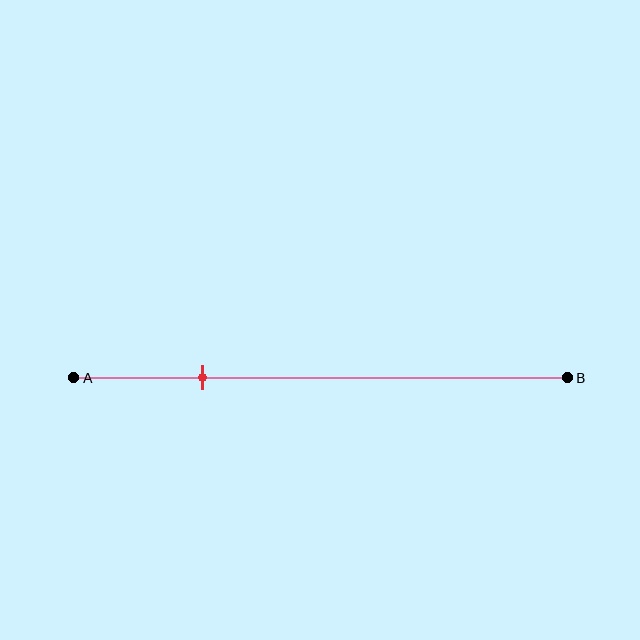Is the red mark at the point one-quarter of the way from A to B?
Yes, the mark is approximately at the one-quarter point.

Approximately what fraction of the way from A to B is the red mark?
The red mark is approximately 25% of the way from A to B.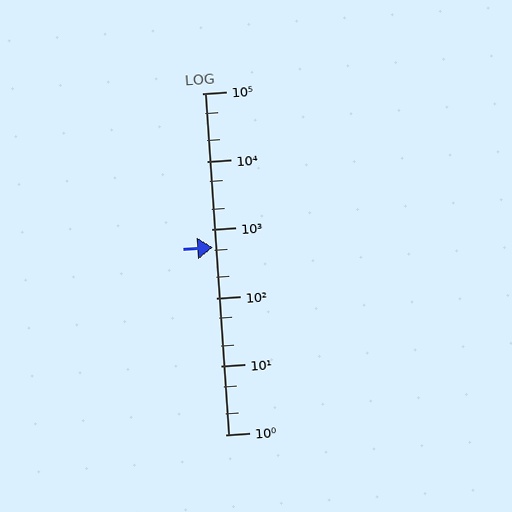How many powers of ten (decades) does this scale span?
The scale spans 5 decades, from 1 to 100000.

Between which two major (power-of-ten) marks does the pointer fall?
The pointer is between 100 and 1000.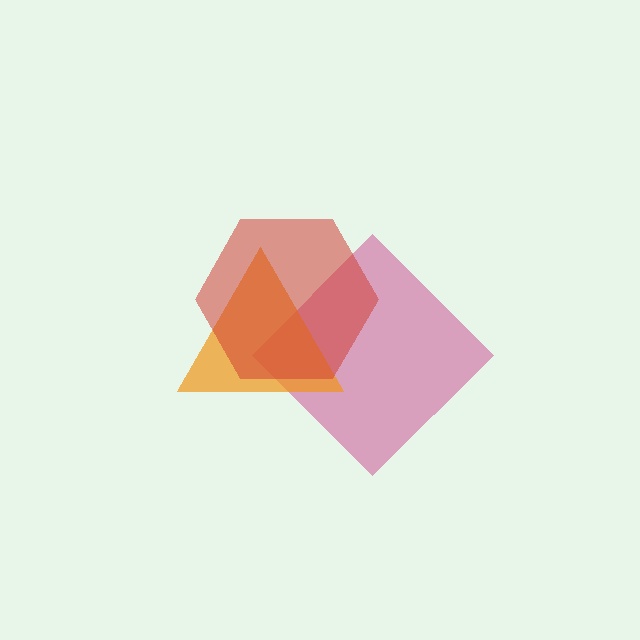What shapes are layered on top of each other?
The layered shapes are: a magenta diamond, an orange triangle, a red hexagon.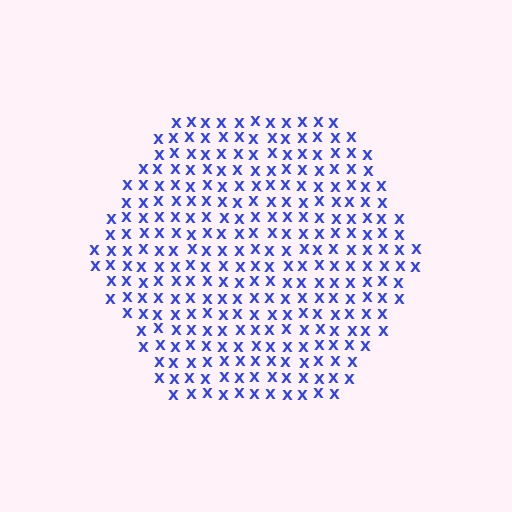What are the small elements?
The small elements are letter X's.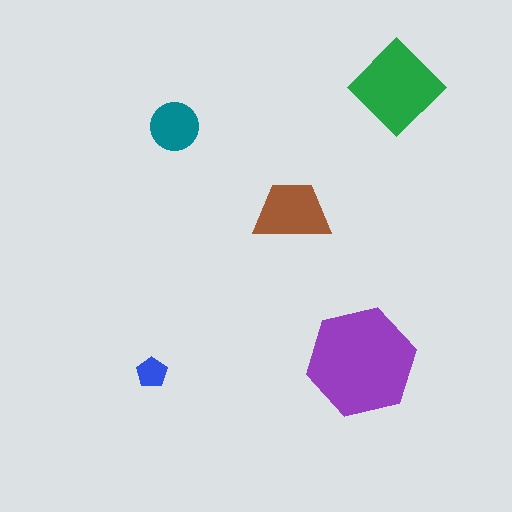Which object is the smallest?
The blue pentagon.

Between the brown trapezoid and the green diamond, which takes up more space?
The green diamond.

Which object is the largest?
The purple hexagon.